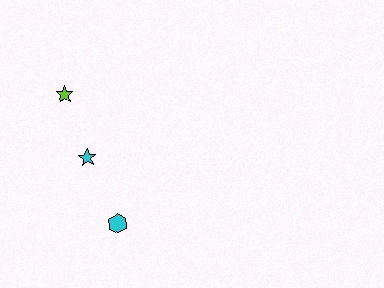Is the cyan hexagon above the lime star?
No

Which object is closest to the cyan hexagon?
The cyan star is closest to the cyan hexagon.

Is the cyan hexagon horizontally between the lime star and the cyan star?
No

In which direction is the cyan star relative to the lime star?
The cyan star is below the lime star.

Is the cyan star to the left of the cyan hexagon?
Yes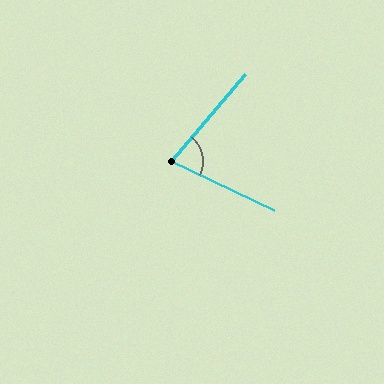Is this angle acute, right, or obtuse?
It is acute.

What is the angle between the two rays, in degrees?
Approximately 75 degrees.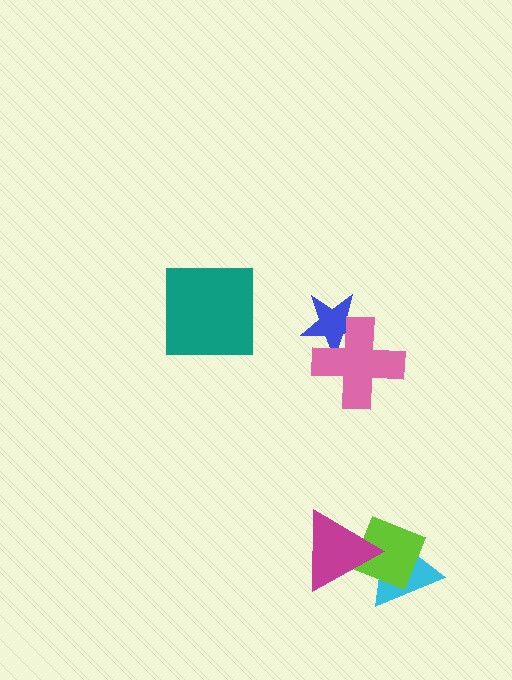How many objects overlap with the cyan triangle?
2 objects overlap with the cyan triangle.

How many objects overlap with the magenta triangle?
2 objects overlap with the magenta triangle.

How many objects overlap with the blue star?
1 object overlaps with the blue star.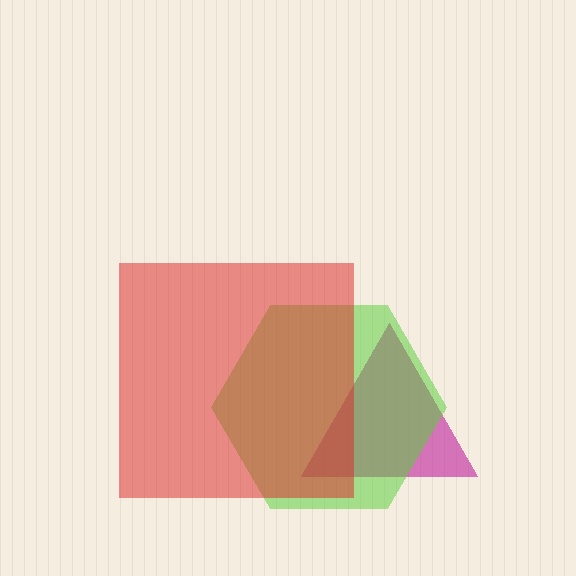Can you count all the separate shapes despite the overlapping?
Yes, there are 3 separate shapes.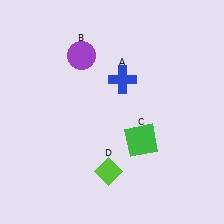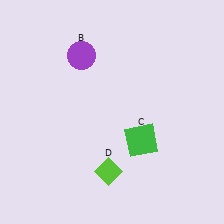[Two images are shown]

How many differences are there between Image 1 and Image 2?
There is 1 difference between the two images.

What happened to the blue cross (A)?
The blue cross (A) was removed in Image 2. It was in the top-right area of Image 1.